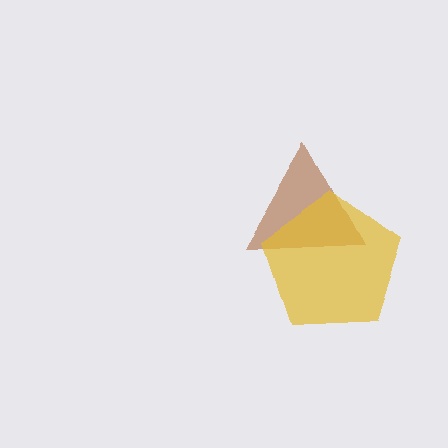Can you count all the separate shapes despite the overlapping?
Yes, there are 2 separate shapes.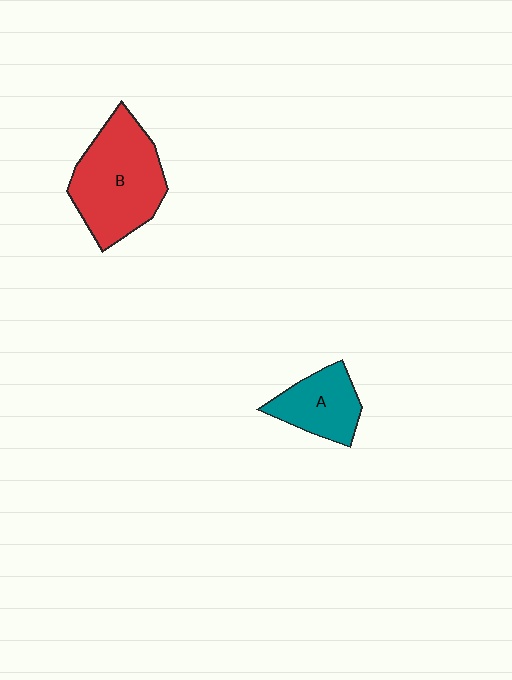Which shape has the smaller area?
Shape A (teal).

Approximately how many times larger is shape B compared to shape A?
Approximately 1.8 times.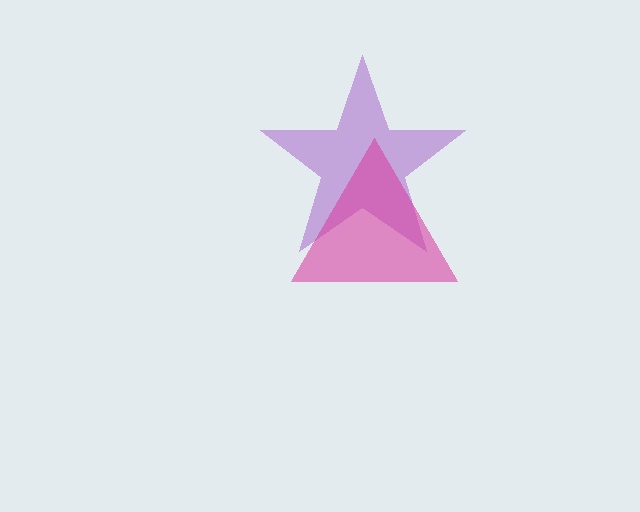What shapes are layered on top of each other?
The layered shapes are: a purple star, a magenta triangle.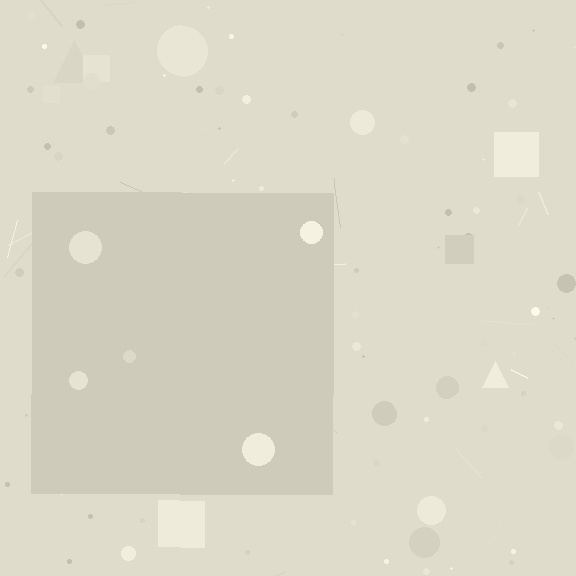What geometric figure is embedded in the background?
A square is embedded in the background.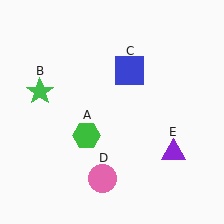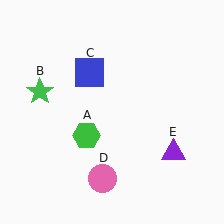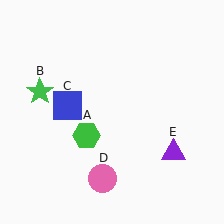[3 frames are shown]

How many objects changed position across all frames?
1 object changed position: blue square (object C).